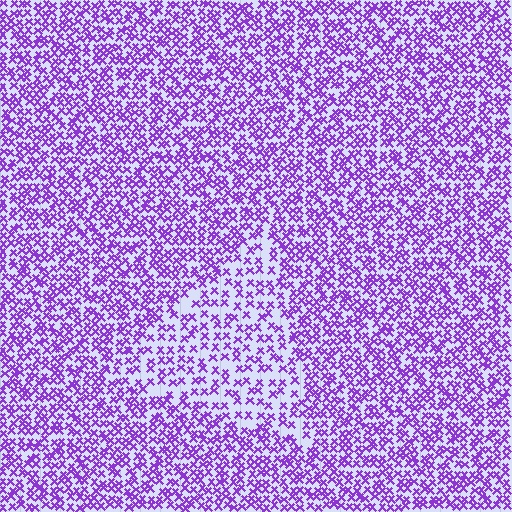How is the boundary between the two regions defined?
The boundary is defined by a change in element density (approximately 1.8x ratio). All elements are the same color, size, and shape.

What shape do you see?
I see a triangle.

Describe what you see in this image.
The image contains small purple elements arranged at two different densities. A triangle-shaped region is visible where the elements are less densely packed than the surrounding area.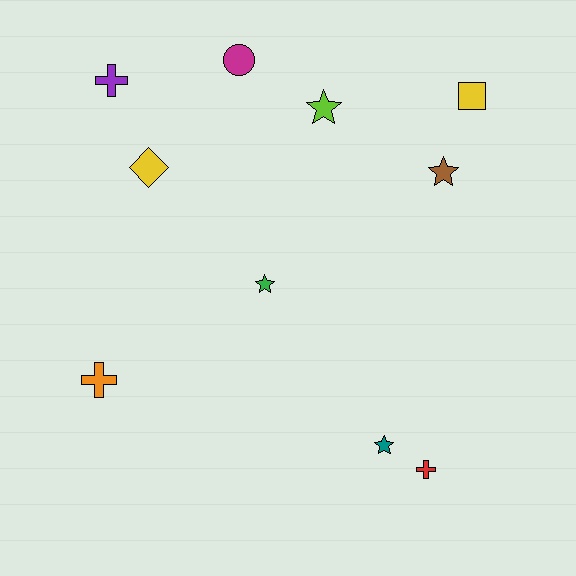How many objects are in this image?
There are 10 objects.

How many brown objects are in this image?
There is 1 brown object.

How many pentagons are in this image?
There are no pentagons.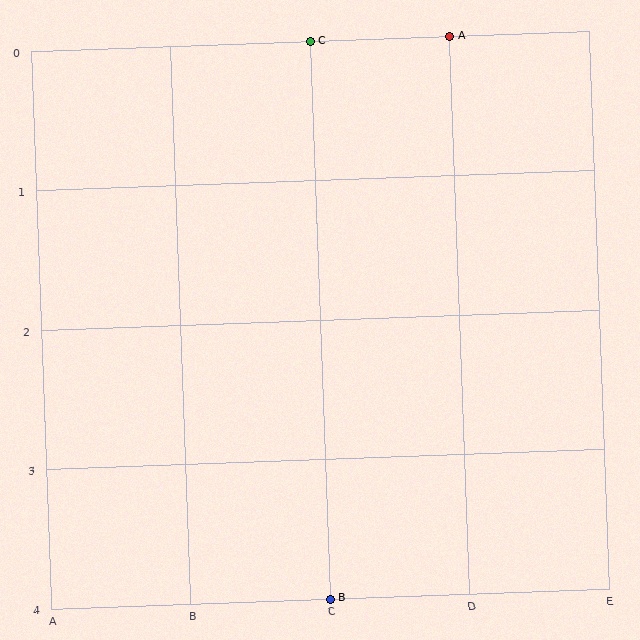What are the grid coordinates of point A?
Point A is at grid coordinates (D, 0).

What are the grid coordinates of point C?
Point C is at grid coordinates (C, 0).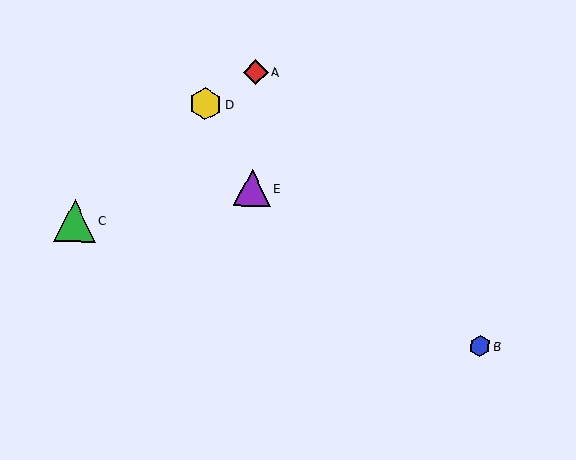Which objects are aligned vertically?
Objects A, E are aligned vertically.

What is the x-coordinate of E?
Object E is at x≈252.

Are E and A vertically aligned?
Yes, both are at x≈252.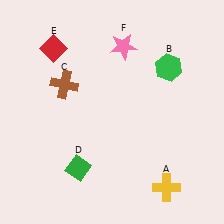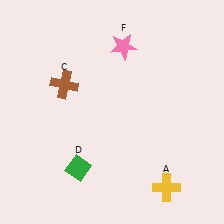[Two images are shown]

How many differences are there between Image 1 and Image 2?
There are 2 differences between the two images.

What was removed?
The red diamond (E), the green hexagon (B) were removed in Image 2.